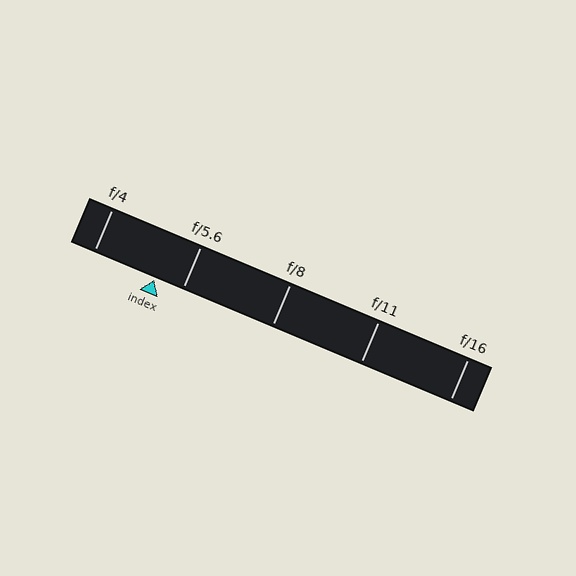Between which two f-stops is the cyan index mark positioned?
The index mark is between f/4 and f/5.6.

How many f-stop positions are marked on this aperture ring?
There are 5 f-stop positions marked.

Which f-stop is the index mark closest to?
The index mark is closest to f/5.6.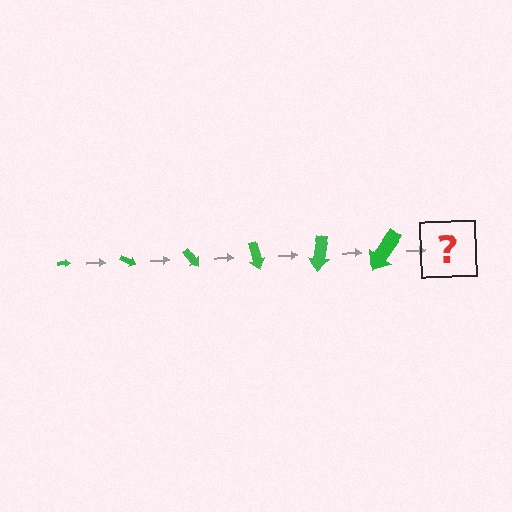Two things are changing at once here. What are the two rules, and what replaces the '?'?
The two rules are that the arrow grows larger each step and it rotates 25 degrees each step. The '?' should be an arrow, larger than the previous one and rotated 150 degrees from the start.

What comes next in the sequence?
The next element should be an arrow, larger than the previous one and rotated 150 degrees from the start.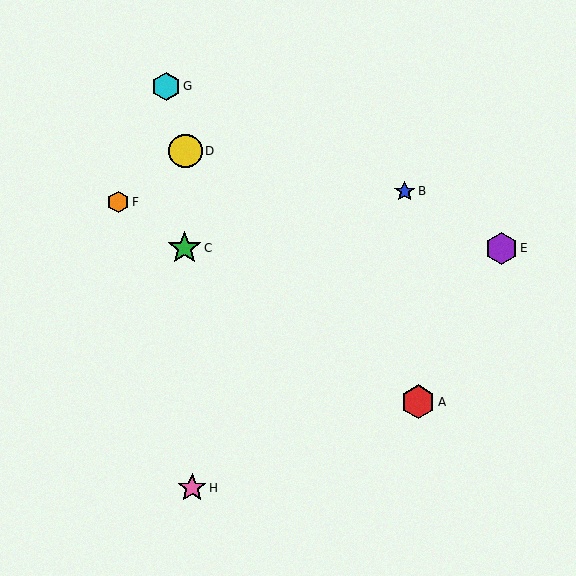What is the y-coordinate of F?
Object F is at y≈202.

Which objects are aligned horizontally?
Objects C, E are aligned horizontally.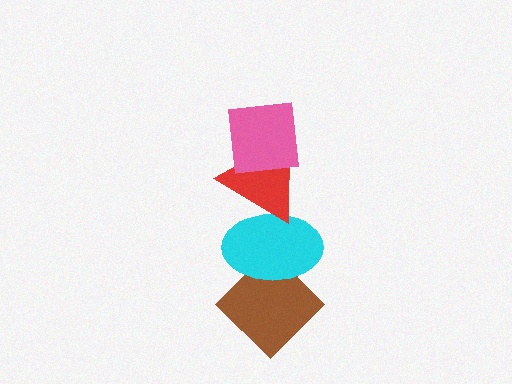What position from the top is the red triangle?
The red triangle is 2nd from the top.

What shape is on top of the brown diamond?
The cyan ellipse is on top of the brown diamond.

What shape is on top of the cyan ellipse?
The red triangle is on top of the cyan ellipse.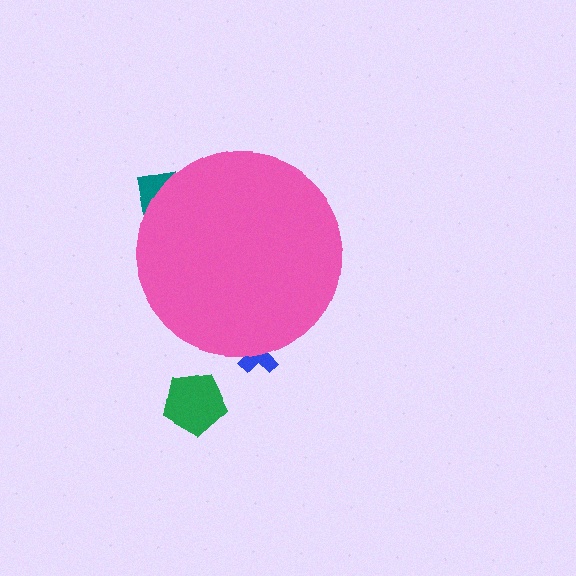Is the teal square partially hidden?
Yes, the teal square is partially hidden behind the pink circle.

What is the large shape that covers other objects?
A pink circle.